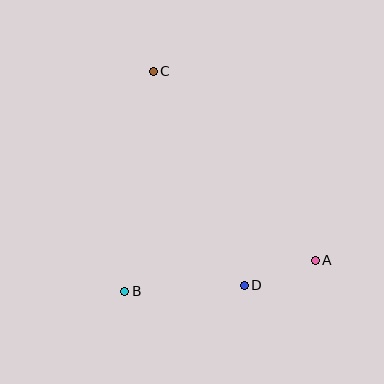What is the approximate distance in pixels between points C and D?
The distance between C and D is approximately 233 pixels.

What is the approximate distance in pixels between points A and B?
The distance between A and B is approximately 193 pixels.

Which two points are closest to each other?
Points A and D are closest to each other.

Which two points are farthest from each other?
Points A and C are farthest from each other.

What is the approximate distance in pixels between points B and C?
The distance between B and C is approximately 222 pixels.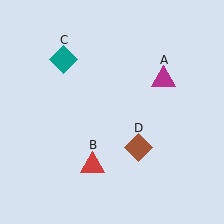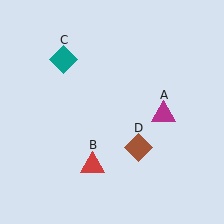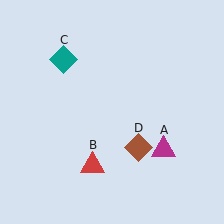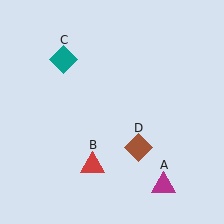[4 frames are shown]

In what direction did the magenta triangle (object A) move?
The magenta triangle (object A) moved down.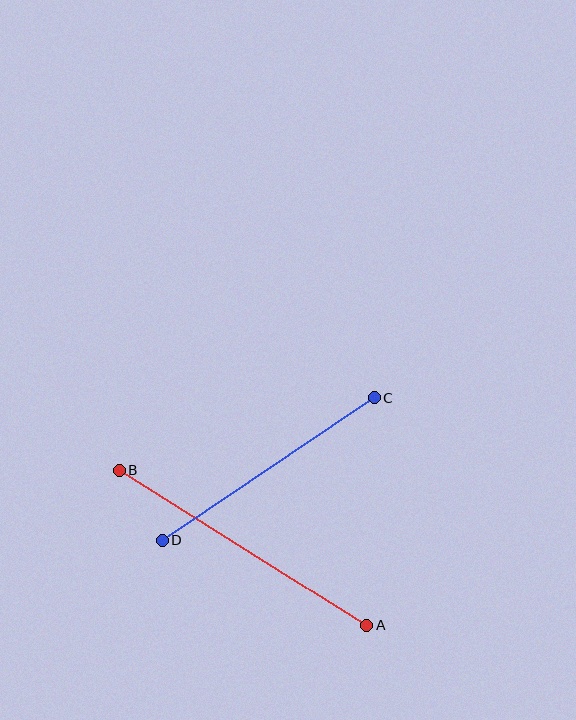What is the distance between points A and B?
The distance is approximately 291 pixels.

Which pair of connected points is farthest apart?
Points A and B are farthest apart.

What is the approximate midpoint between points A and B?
The midpoint is at approximately (243, 548) pixels.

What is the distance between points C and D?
The distance is approximately 256 pixels.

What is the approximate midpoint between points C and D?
The midpoint is at approximately (268, 469) pixels.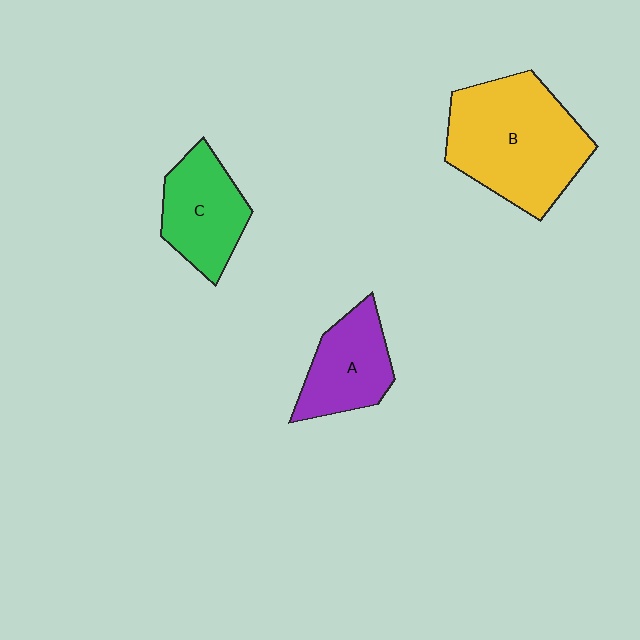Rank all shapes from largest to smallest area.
From largest to smallest: B (yellow), C (green), A (purple).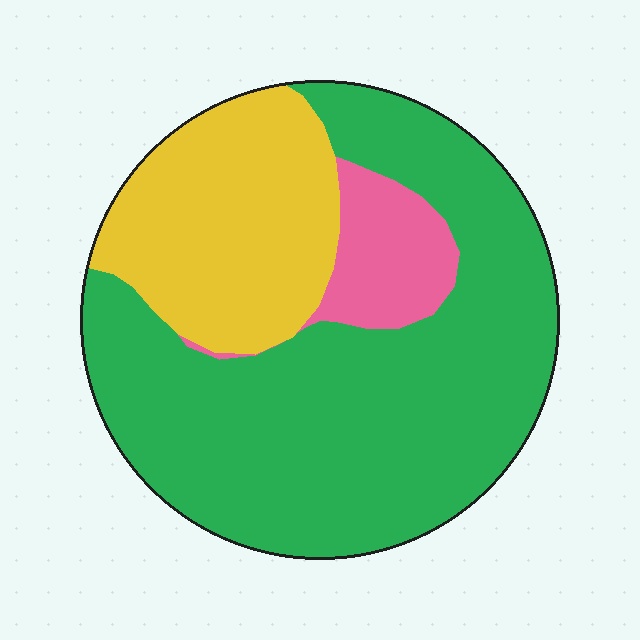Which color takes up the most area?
Green, at roughly 65%.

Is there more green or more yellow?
Green.